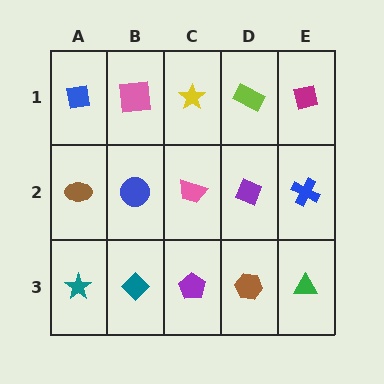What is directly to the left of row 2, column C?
A blue circle.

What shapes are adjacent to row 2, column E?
A magenta square (row 1, column E), a green triangle (row 3, column E), a purple diamond (row 2, column D).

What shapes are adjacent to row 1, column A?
A brown ellipse (row 2, column A), a pink square (row 1, column B).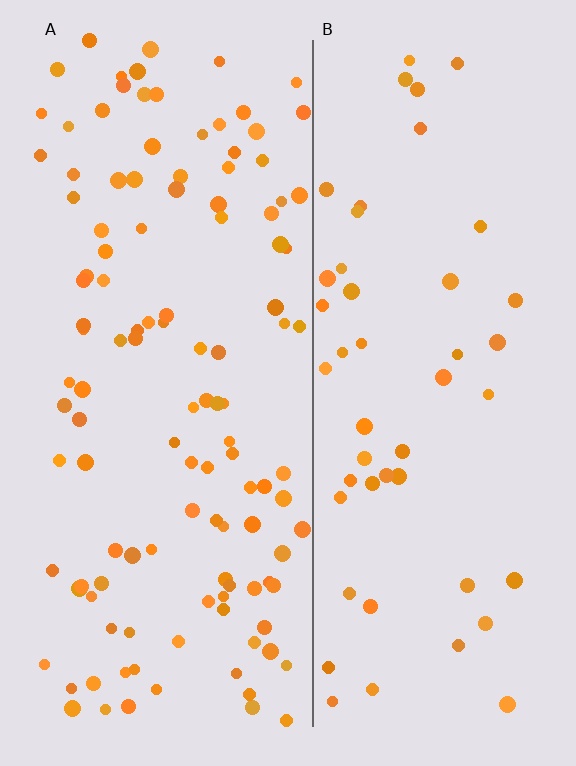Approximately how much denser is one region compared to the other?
Approximately 2.4× — region A over region B.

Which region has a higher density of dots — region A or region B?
A (the left).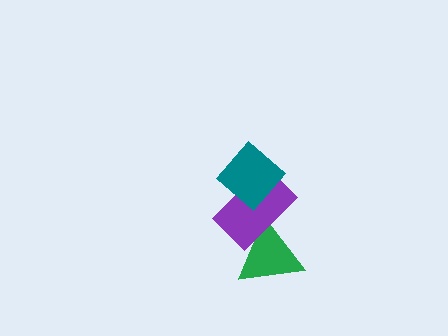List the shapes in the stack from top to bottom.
From top to bottom: the teal diamond, the purple rectangle, the green triangle.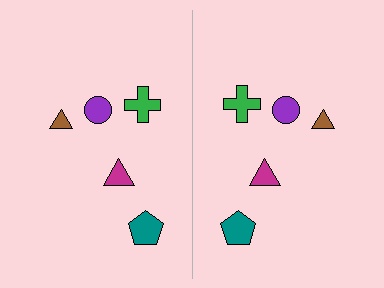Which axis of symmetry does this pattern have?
The pattern has a vertical axis of symmetry running through the center of the image.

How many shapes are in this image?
There are 10 shapes in this image.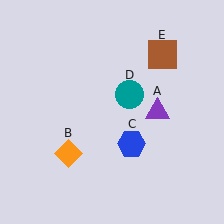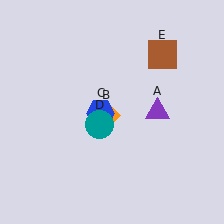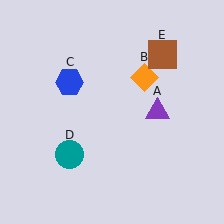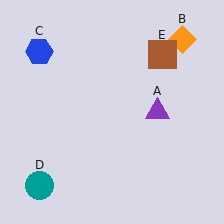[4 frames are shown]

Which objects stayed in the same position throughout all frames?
Purple triangle (object A) and brown square (object E) remained stationary.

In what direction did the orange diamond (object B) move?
The orange diamond (object B) moved up and to the right.